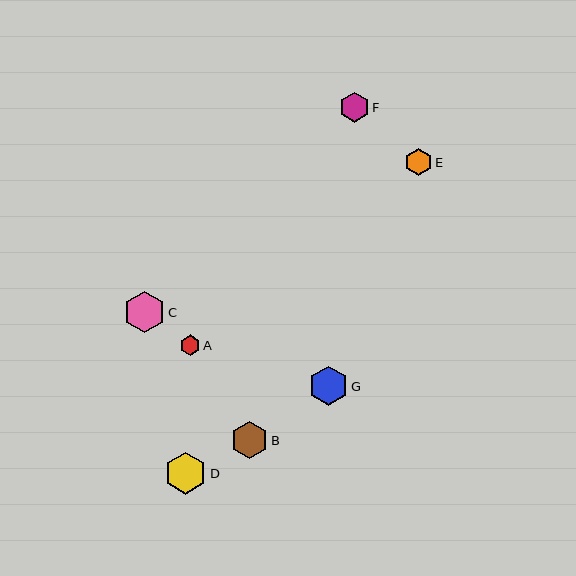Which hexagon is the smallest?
Hexagon A is the smallest with a size of approximately 20 pixels.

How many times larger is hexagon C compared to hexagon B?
Hexagon C is approximately 1.1 times the size of hexagon B.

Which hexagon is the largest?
Hexagon D is the largest with a size of approximately 42 pixels.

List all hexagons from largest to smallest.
From largest to smallest: D, C, G, B, F, E, A.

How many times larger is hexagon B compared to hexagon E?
Hexagon B is approximately 1.4 times the size of hexagon E.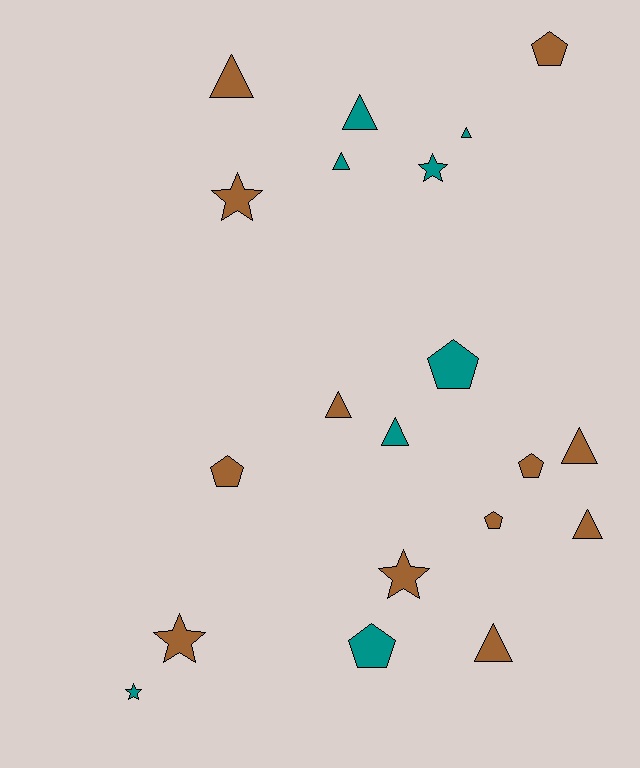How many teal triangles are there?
There are 4 teal triangles.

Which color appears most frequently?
Brown, with 12 objects.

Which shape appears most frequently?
Triangle, with 9 objects.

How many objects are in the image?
There are 20 objects.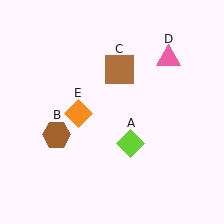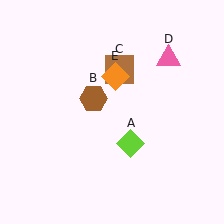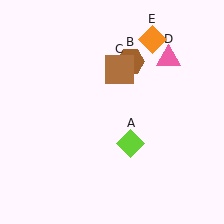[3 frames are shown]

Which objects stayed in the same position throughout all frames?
Lime diamond (object A) and brown square (object C) and pink triangle (object D) remained stationary.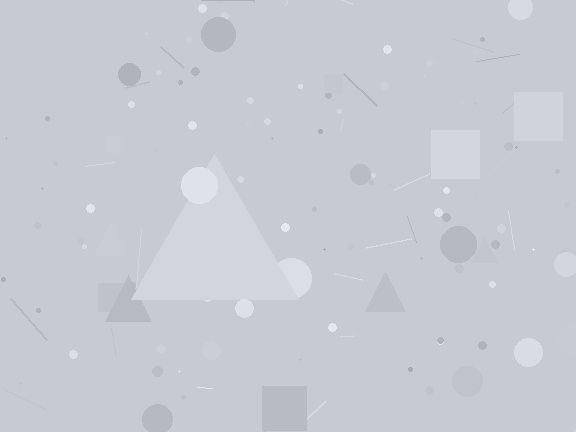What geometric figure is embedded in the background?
A triangle is embedded in the background.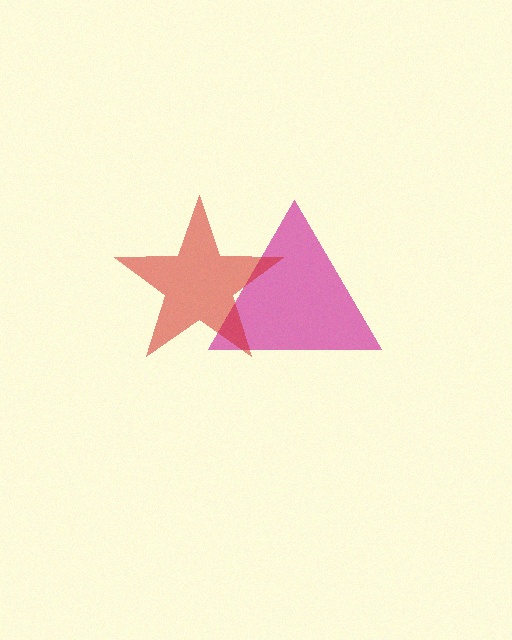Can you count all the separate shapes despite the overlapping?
Yes, there are 2 separate shapes.